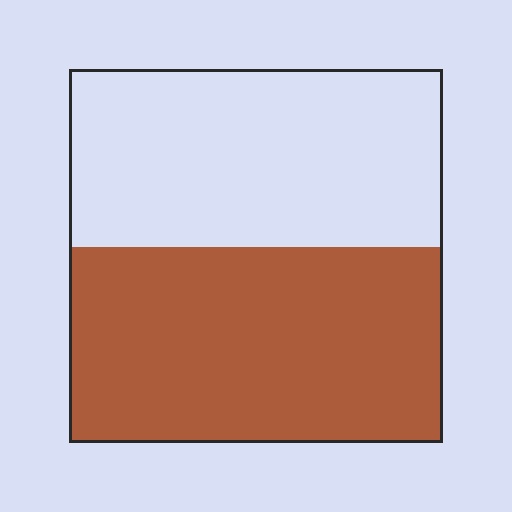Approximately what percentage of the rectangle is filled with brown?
Approximately 50%.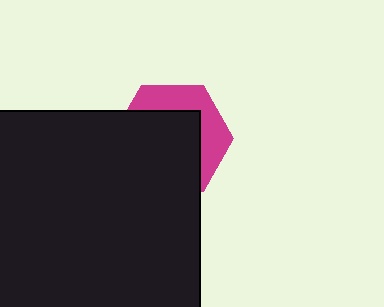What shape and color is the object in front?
The object in front is a black square.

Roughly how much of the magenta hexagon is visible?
A small part of it is visible (roughly 35%).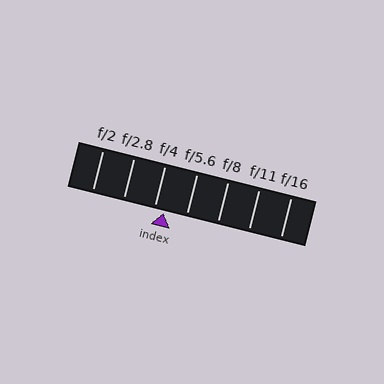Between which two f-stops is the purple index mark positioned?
The index mark is between f/4 and f/5.6.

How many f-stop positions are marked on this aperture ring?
There are 7 f-stop positions marked.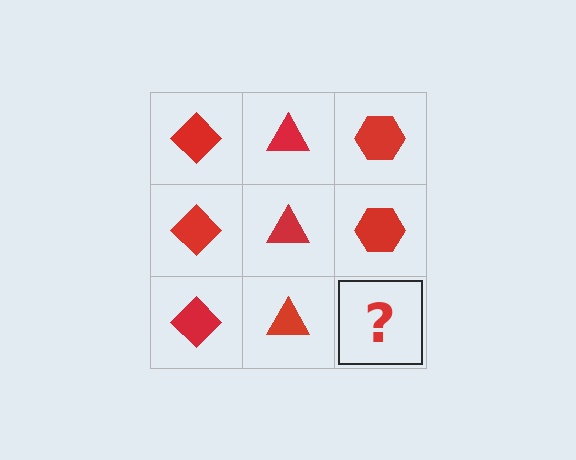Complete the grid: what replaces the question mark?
The question mark should be replaced with a red hexagon.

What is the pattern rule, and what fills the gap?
The rule is that each column has a consistent shape. The gap should be filled with a red hexagon.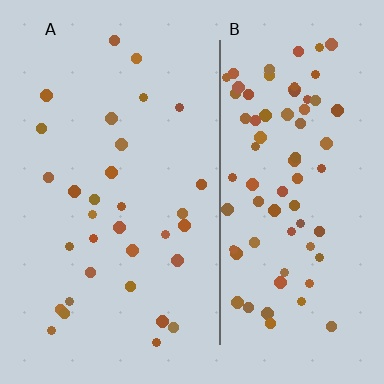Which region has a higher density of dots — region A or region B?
B (the right).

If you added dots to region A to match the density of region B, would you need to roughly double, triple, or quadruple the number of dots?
Approximately double.